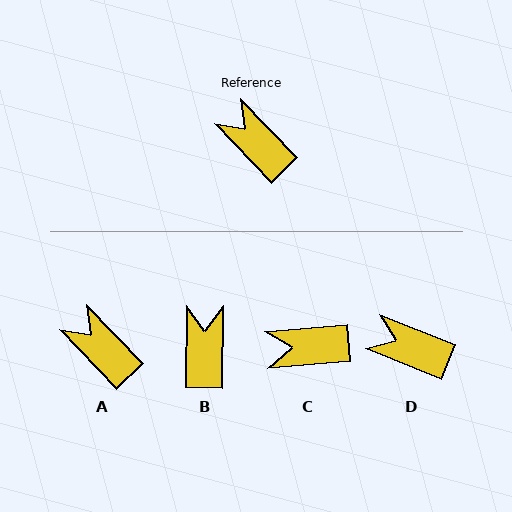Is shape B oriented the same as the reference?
No, it is off by about 45 degrees.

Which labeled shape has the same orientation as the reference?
A.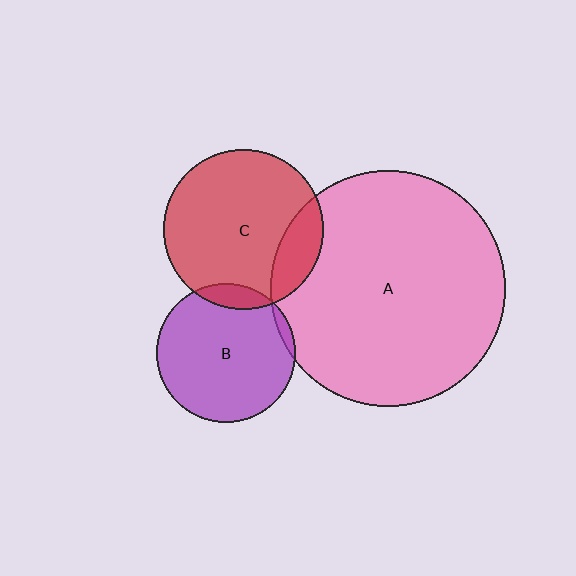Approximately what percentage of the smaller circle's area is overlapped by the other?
Approximately 5%.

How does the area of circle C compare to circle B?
Approximately 1.3 times.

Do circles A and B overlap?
Yes.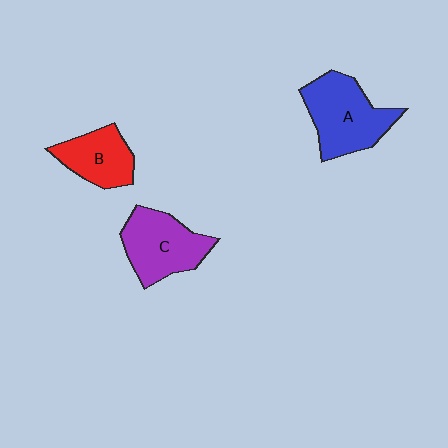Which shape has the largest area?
Shape A (blue).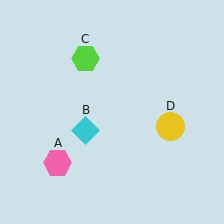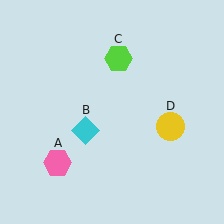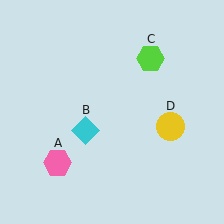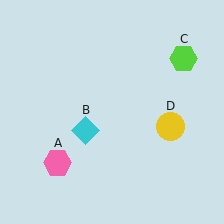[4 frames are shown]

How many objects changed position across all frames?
1 object changed position: lime hexagon (object C).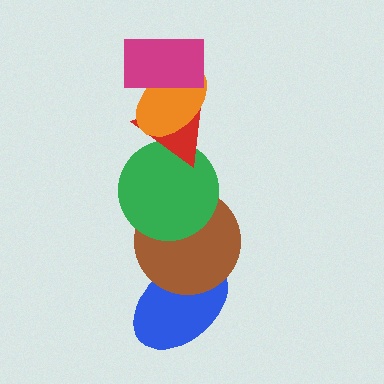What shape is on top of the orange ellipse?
The magenta rectangle is on top of the orange ellipse.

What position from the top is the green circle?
The green circle is 4th from the top.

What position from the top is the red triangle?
The red triangle is 3rd from the top.